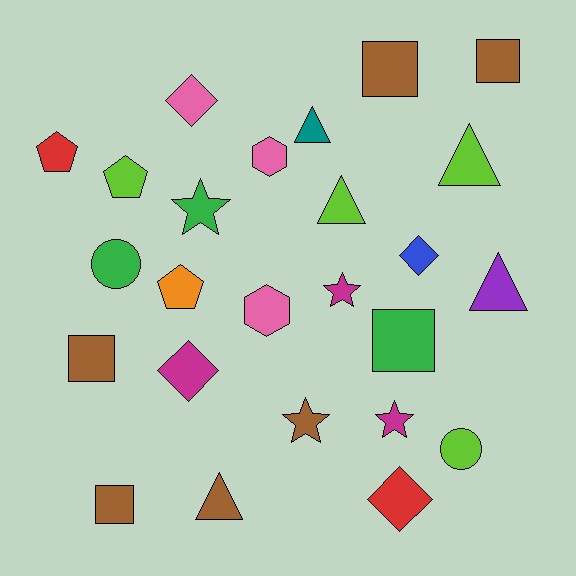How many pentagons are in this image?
There are 3 pentagons.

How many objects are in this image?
There are 25 objects.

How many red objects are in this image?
There are 2 red objects.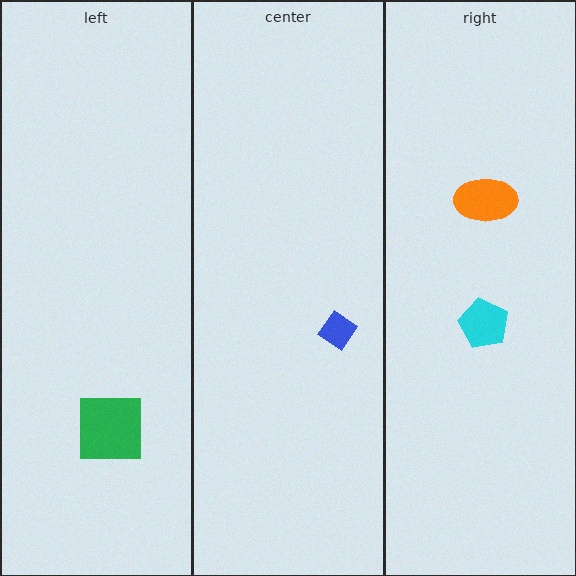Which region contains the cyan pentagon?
The right region.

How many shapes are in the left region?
1.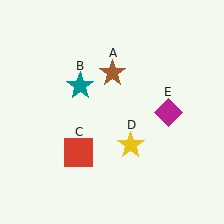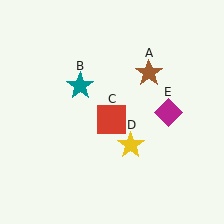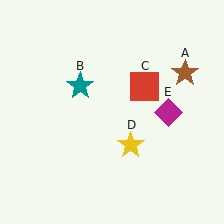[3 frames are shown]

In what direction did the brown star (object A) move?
The brown star (object A) moved right.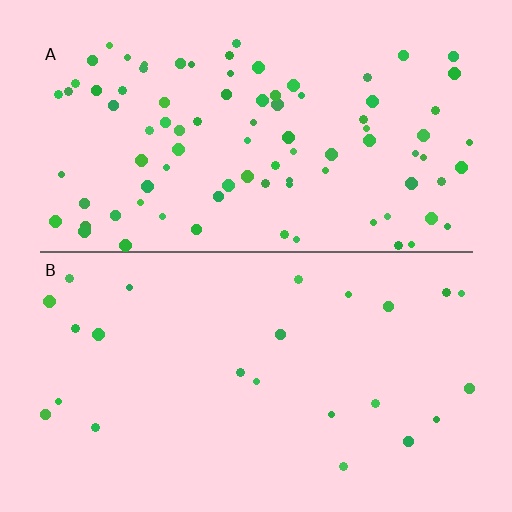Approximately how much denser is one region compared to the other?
Approximately 3.8× — region A over region B.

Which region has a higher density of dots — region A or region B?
A (the top).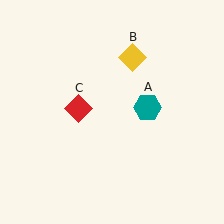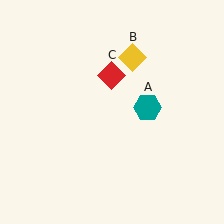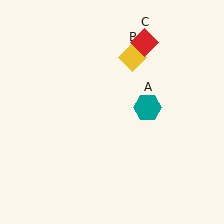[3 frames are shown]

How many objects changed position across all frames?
1 object changed position: red diamond (object C).